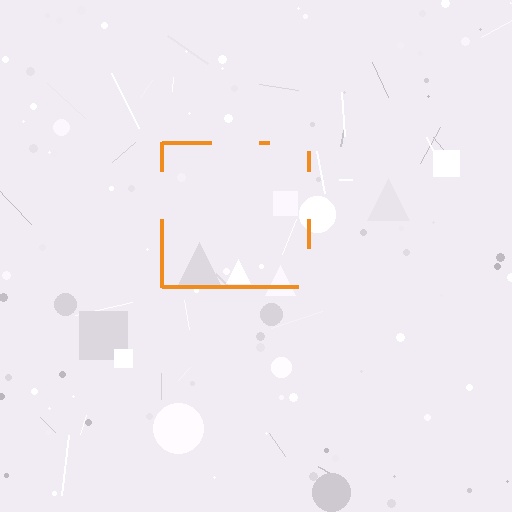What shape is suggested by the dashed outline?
The dashed outline suggests a square.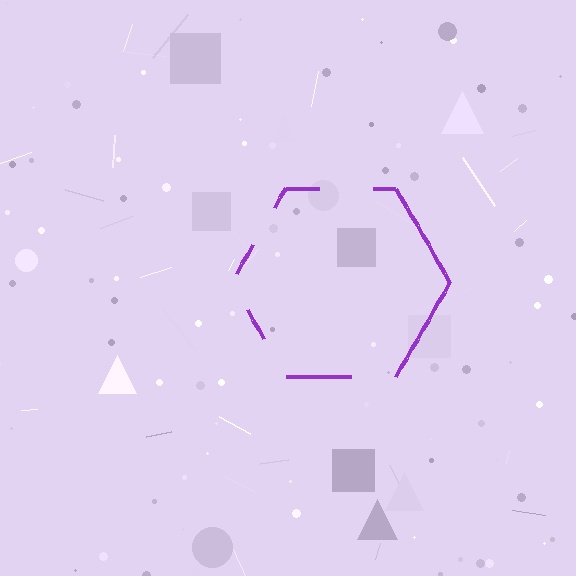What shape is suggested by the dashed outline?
The dashed outline suggests a hexagon.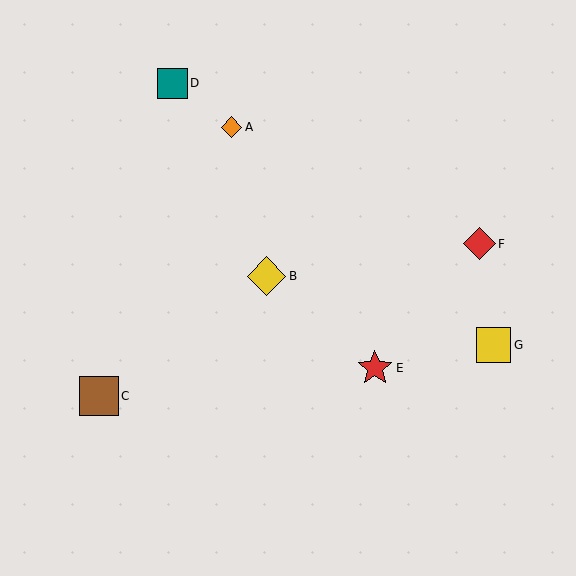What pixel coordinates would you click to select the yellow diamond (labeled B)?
Click at (266, 276) to select the yellow diamond B.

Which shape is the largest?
The brown square (labeled C) is the largest.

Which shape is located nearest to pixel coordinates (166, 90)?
The teal square (labeled D) at (172, 83) is nearest to that location.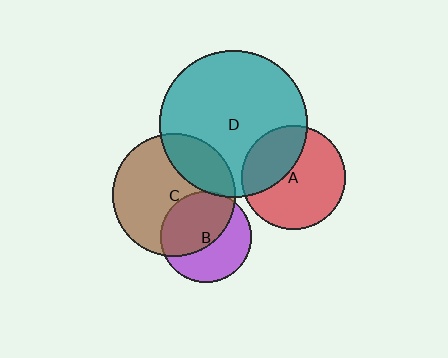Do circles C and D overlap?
Yes.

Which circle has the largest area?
Circle D (teal).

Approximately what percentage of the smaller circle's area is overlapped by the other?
Approximately 25%.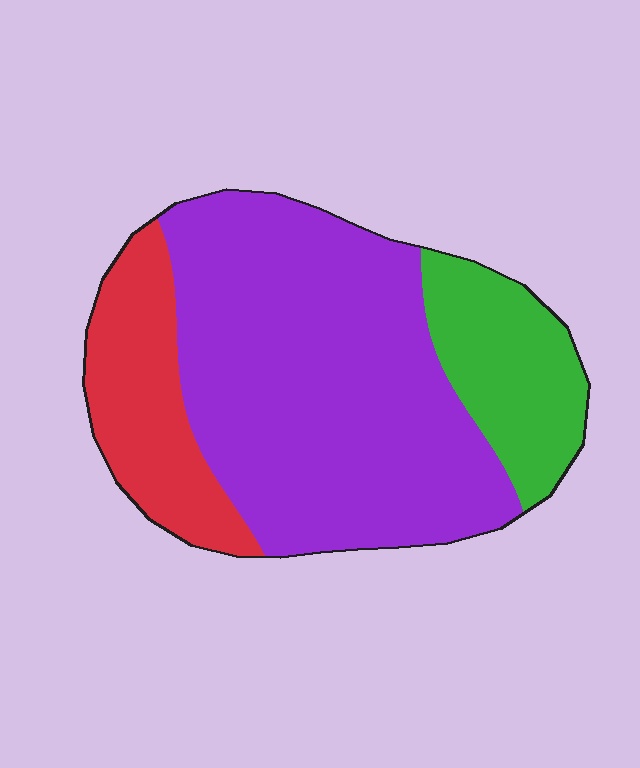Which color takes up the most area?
Purple, at roughly 65%.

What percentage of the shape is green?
Green covers about 20% of the shape.